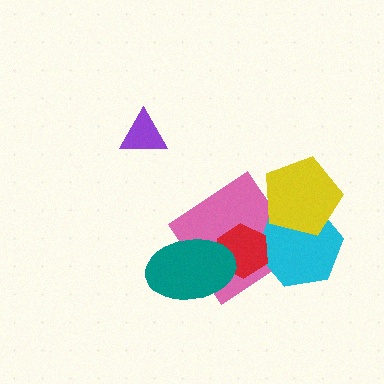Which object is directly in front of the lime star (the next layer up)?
The pink diamond is directly in front of the lime star.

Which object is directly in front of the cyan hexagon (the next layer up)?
The red hexagon is directly in front of the cyan hexagon.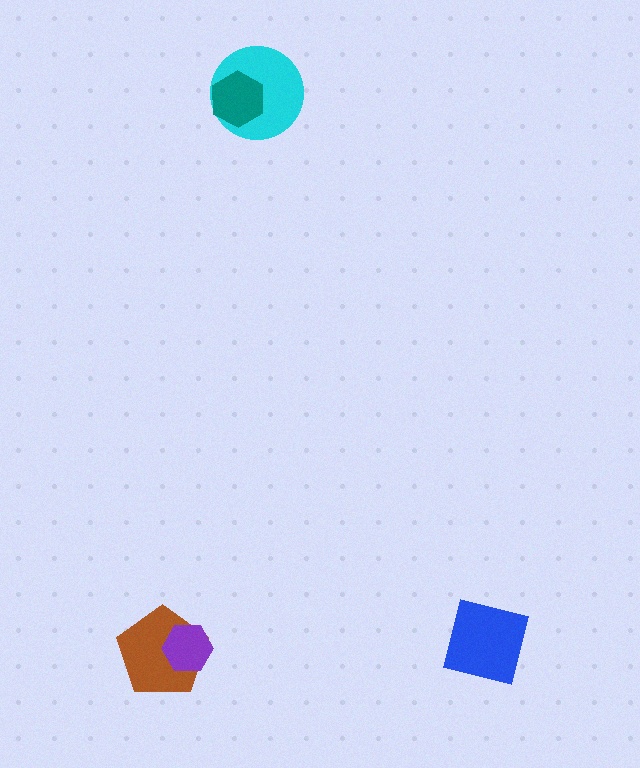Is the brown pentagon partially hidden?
Yes, it is partially covered by another shape.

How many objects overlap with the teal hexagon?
1 object overlaps with the teal hexagon.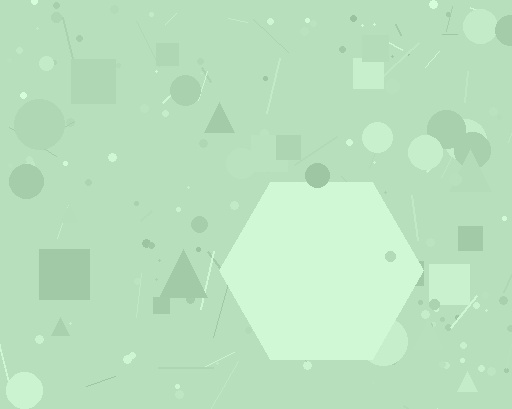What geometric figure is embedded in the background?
A hexagon is embedded in the background.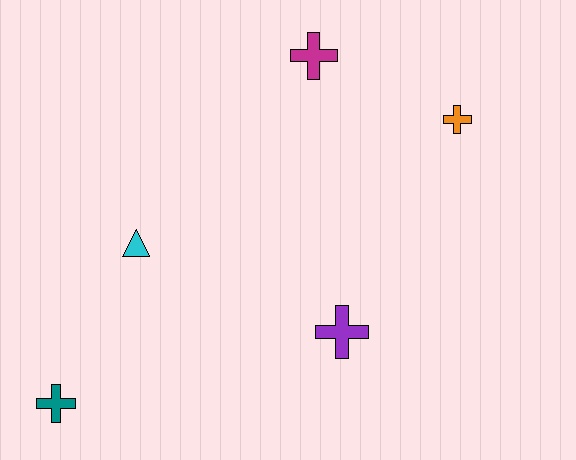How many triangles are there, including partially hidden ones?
There is 1 triangle.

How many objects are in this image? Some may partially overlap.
There are 5 objects.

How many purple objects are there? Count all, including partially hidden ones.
There is 1 purple object.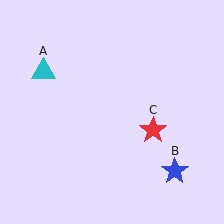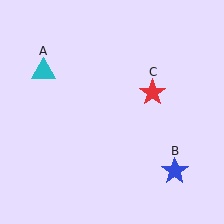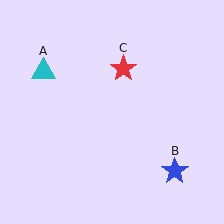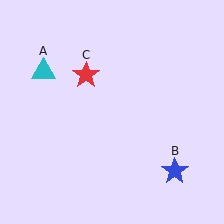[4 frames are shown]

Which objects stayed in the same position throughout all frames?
Cyan triangle (object A) and blue star (object B) remained stationary.